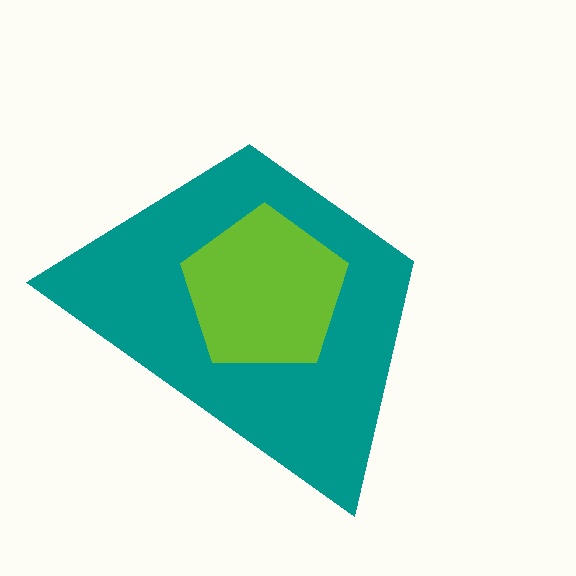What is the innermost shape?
The lime pentagon.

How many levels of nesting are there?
2.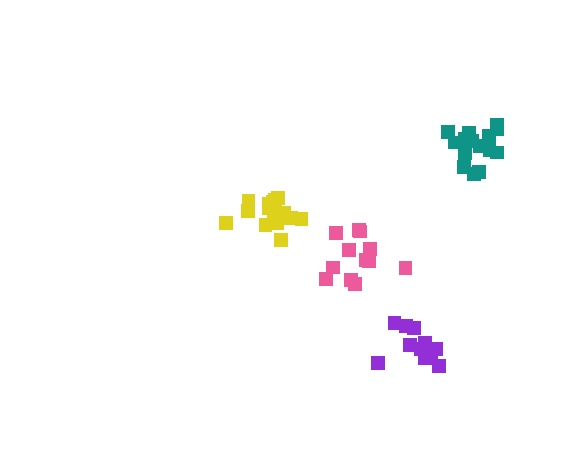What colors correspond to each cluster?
The clusters are colored: yellow, pink, teal, purple.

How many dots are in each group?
Group 1: 16 dots, Group 2: 12 dots, Group 3: 15 dots, Group 4: 12 dots (55 total).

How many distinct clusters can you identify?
There are 4 distinct clusters.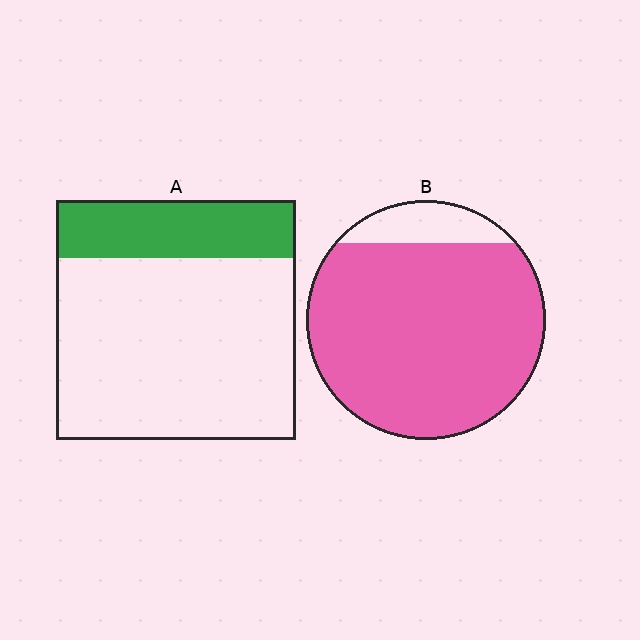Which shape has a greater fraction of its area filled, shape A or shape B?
Shape B.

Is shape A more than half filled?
No.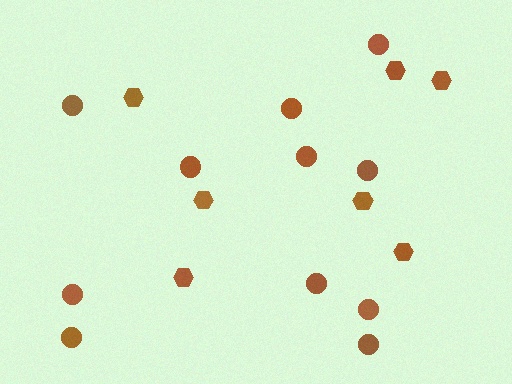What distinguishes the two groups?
There are 2 groups: one group of circles (11) and one group of hexagons (7).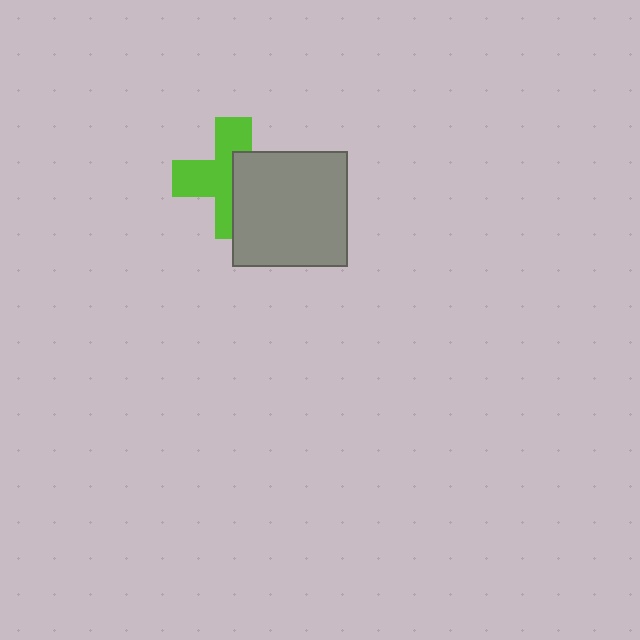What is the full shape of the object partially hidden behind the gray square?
The partially hidden object is a lime cross.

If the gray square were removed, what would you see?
You would see the complete lime cross.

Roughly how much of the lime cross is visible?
About half of it is visible (roughly 56%).